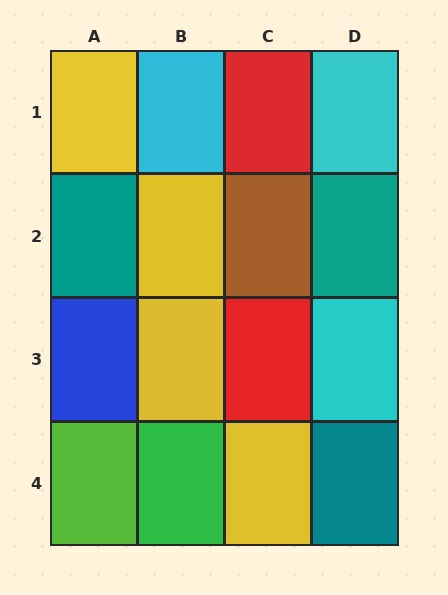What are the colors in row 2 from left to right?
Teal, yellow, brown, teal.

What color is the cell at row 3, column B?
Yellow.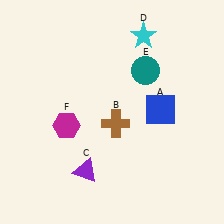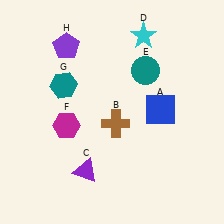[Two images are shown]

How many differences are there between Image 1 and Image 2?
There are 2 differences between the two images.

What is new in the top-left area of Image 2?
A teal hexagon (G) was added in the top-left area of Image 2.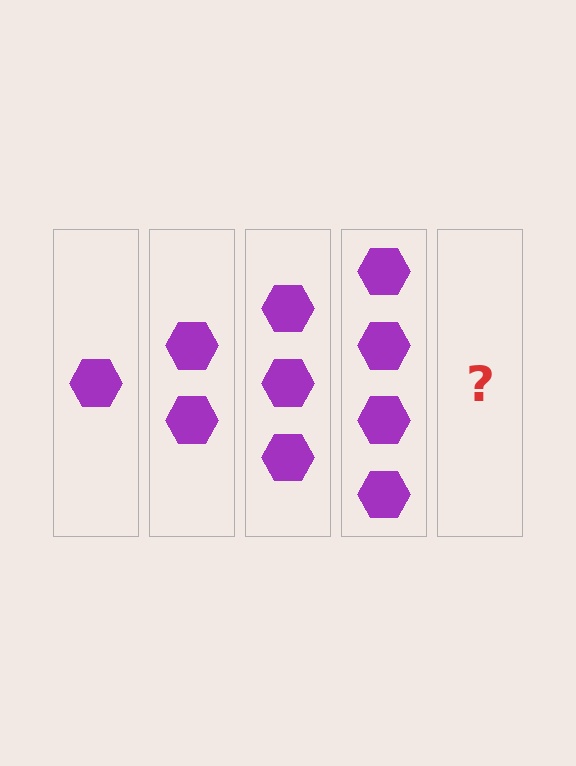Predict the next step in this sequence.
The next step is 5 hexagons.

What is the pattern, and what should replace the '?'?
The pattern is that each step adds one more hexagon. The '?' should be 5 hexagons.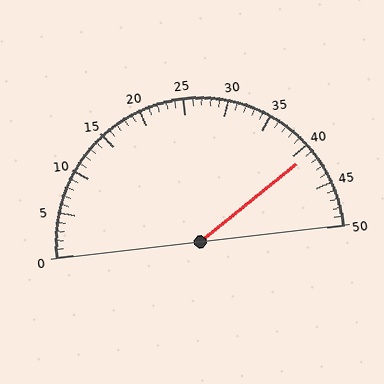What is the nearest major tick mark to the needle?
The nearest major tick mark is 40.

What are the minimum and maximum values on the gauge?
The gauge ranges from 0 to 50.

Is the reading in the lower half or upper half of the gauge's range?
The reading is in the upper half of the range (0 to 50).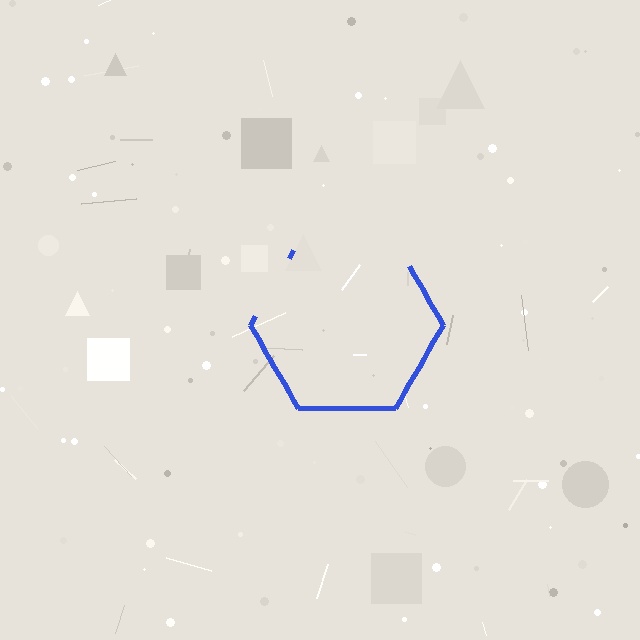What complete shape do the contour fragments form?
The contour fragments form a hexagon.